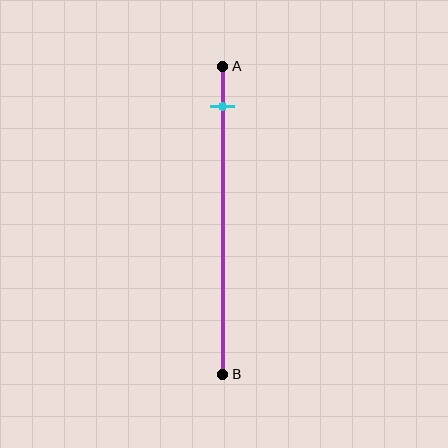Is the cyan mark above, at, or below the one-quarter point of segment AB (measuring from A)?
The cyan mark is above the one-quarter point of segment AB.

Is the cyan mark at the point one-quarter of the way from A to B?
No, the mark is at about 15% from A, not at the 25% one-quarter point.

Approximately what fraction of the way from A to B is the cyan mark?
The cyan mark is approximately 15% of the way from A to B.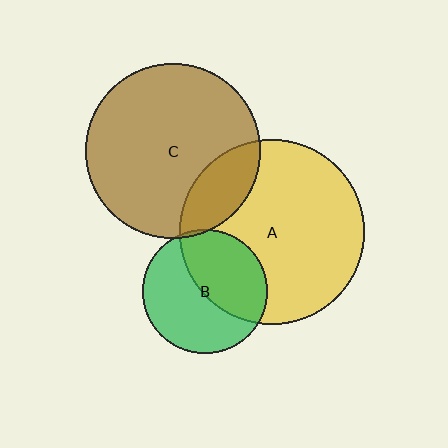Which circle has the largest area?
Circle A (yellow).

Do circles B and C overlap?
Yes.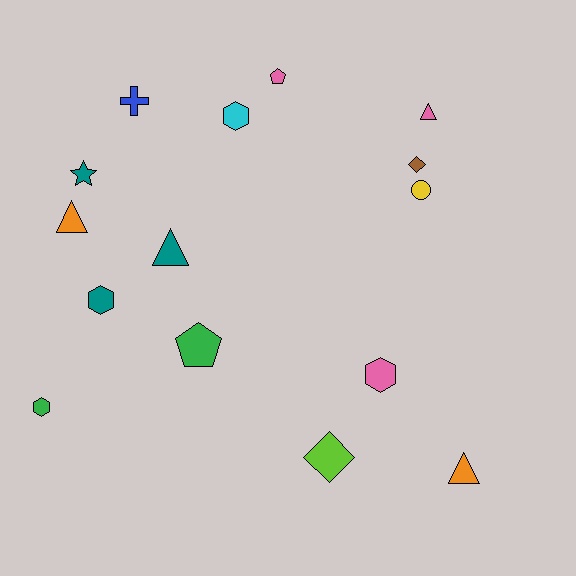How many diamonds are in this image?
There are 2 diamonds.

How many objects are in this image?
There are 15 objects.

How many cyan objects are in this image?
There is 1 cyan object.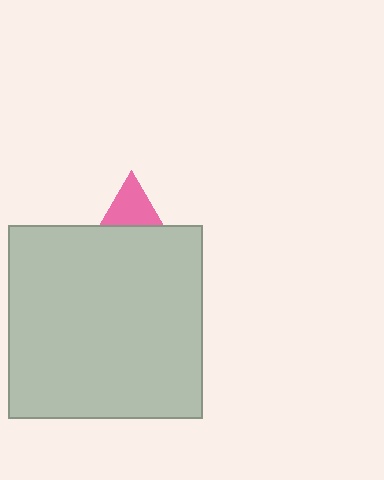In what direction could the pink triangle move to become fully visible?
The pink triangle could move up. That would shift it out from behind the light gray square entirely.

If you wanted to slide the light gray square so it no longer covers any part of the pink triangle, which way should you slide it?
Slide it down — that is the most direct way to separate the two shapes.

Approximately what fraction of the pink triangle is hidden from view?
Roughly 65% of the pink triangle is hidden behind the light gray square.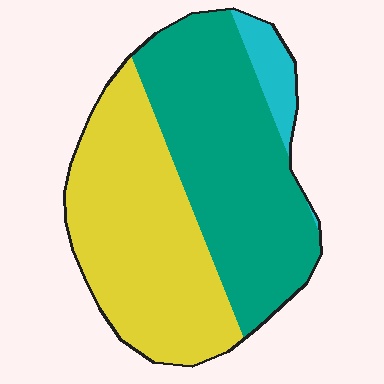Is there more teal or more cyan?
Teal.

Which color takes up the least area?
Cyan, at roughly 5%.